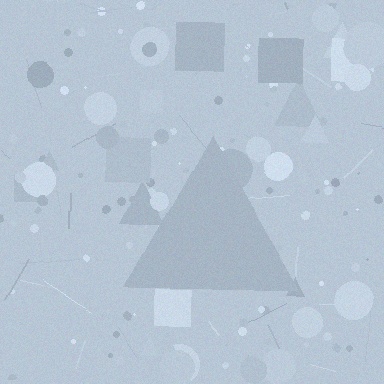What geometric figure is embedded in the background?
A triangle is embedded in the background.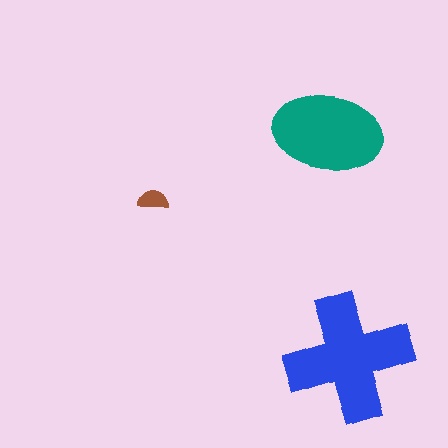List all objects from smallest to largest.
The brown semicircle, the teal ellipse, the blue cross.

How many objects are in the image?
There are 3 objects in the image.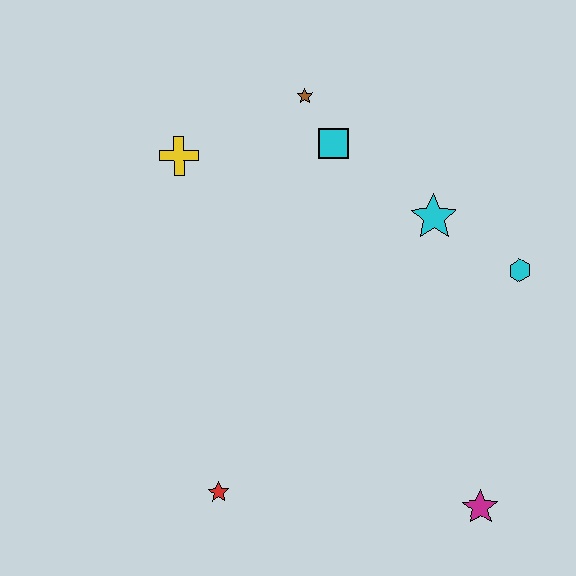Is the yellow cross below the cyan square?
Yes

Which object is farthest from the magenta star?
The yellow cross is farthest from the magenta star.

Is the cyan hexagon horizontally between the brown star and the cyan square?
No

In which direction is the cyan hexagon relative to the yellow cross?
The cyan hexagon is to the right of the yellow cross.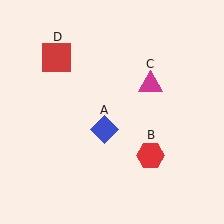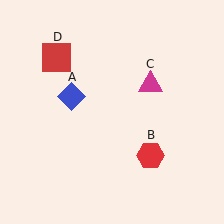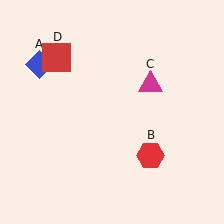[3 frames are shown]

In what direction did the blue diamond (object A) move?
The blue diamond (object A) moved up and to the left.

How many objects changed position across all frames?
1 object changed position: blue diamond (object A).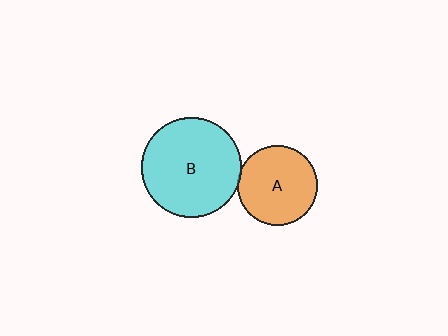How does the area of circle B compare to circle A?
Approximately 1.6 times.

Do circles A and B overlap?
Yes.